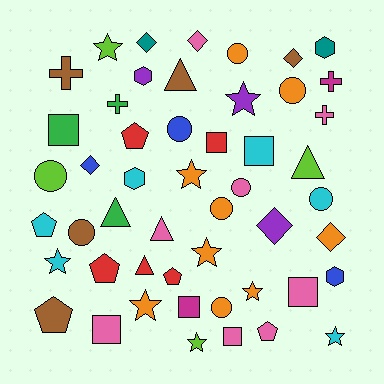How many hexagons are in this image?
There are 4 hexagons.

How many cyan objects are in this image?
There are 6 cyan objects.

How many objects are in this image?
There are 50 objects.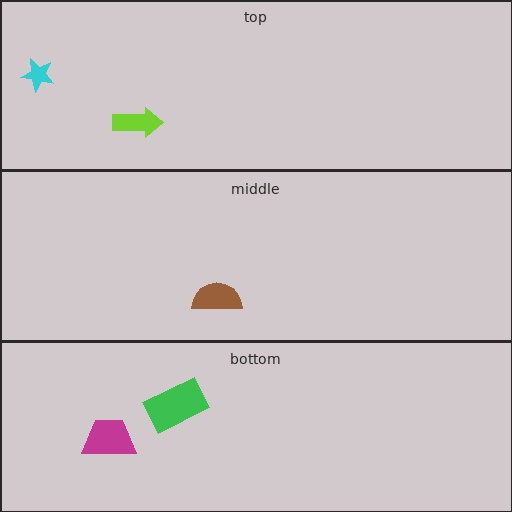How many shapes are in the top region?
2.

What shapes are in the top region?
The lime arrow, the cyan star.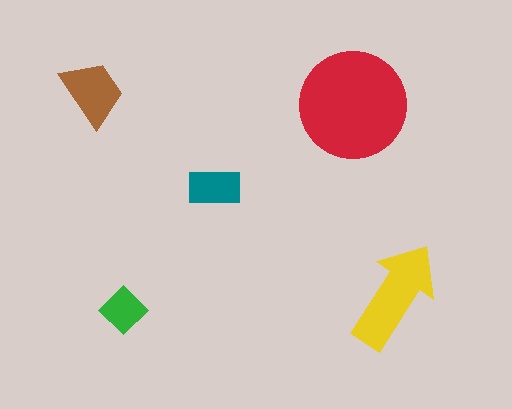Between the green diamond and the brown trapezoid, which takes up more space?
The brown trapezoid.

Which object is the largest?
The red circle.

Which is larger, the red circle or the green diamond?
The red circle.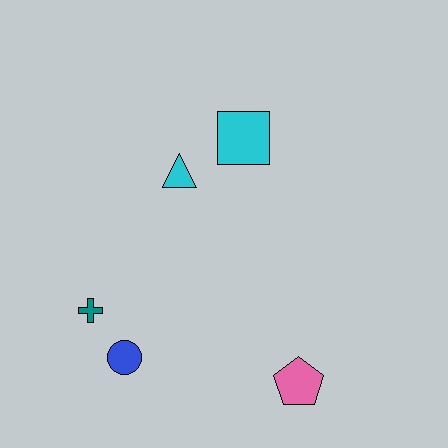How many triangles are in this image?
There is 1 triangle.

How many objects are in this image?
There are 5 objects.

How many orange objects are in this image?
There are no orange objects.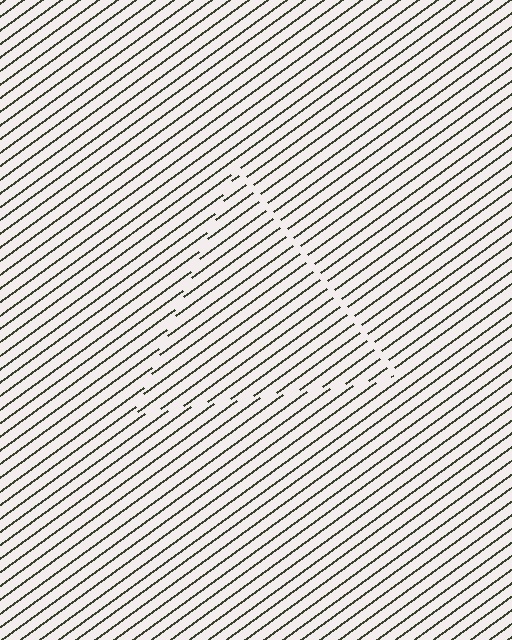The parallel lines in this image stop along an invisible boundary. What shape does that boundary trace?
An illusory triangle. The interior of the shape contains the same grating, shifted by half a period — the contour is defined by the phase discontinuity where line-ends from the inner and outer gratings abut.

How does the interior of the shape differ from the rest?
The interior of the shape contains the same grating, shifted by half a period — the contour is defined by the phase discontinuity where line-ends from the inner and outer gratings abut.